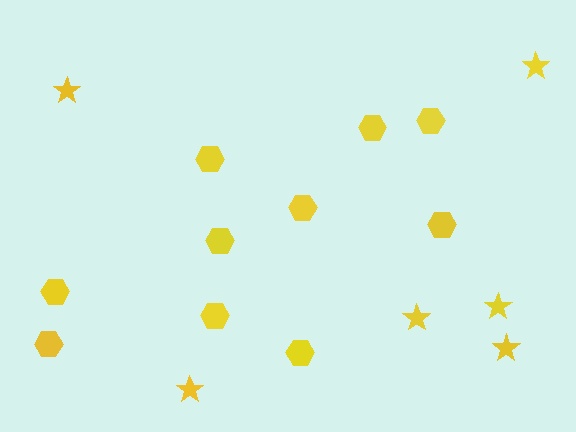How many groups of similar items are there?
There are 2 groups: one group of hexagons (10) and one group of stars (6).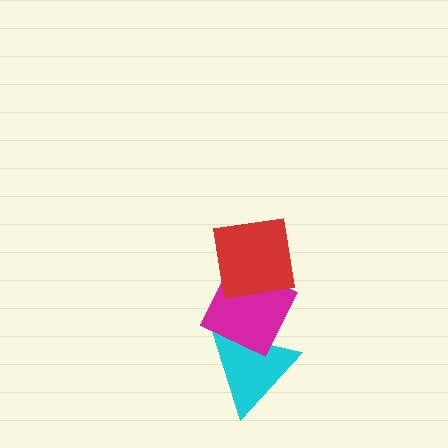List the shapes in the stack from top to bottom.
From top to bottom: the red square, the magenta diamond, the cyan triangle.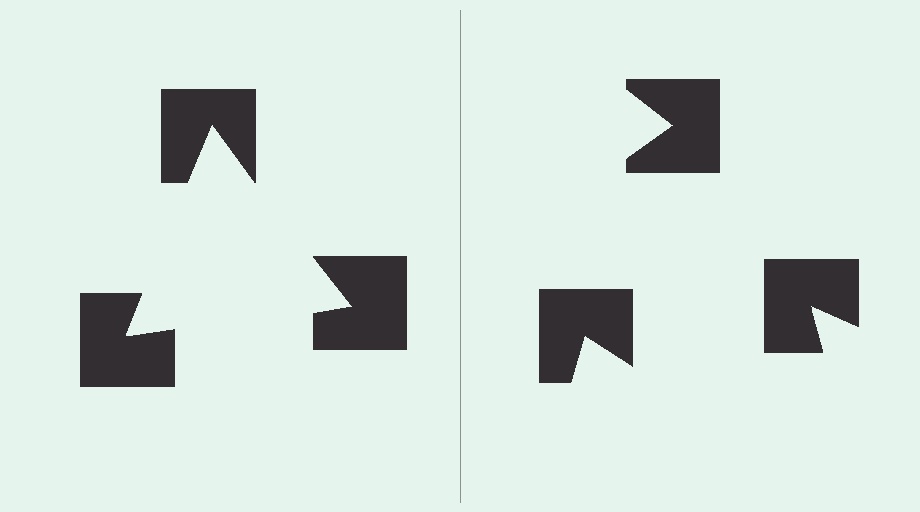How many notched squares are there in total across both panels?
6 — 3 on each side.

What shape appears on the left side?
An illusory triangle.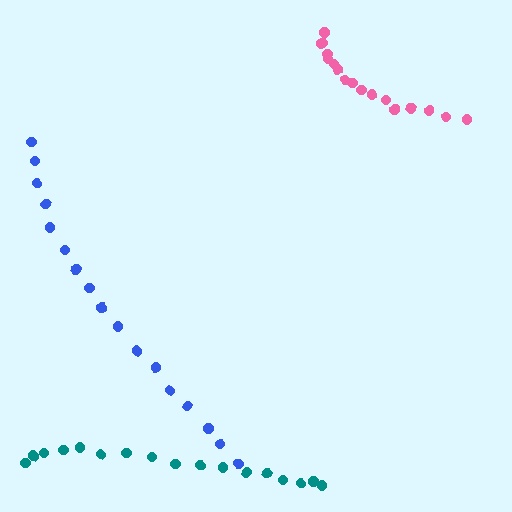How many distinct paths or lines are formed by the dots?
There are 3 distinct paths.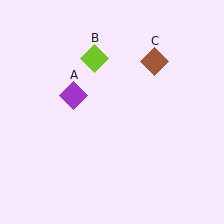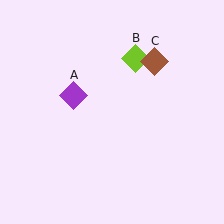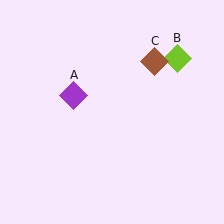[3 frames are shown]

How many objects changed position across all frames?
1 object changed position: lime diamond (object B).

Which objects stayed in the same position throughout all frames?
Purple diamond (object A) and brown diamond (object C) remained stationary.